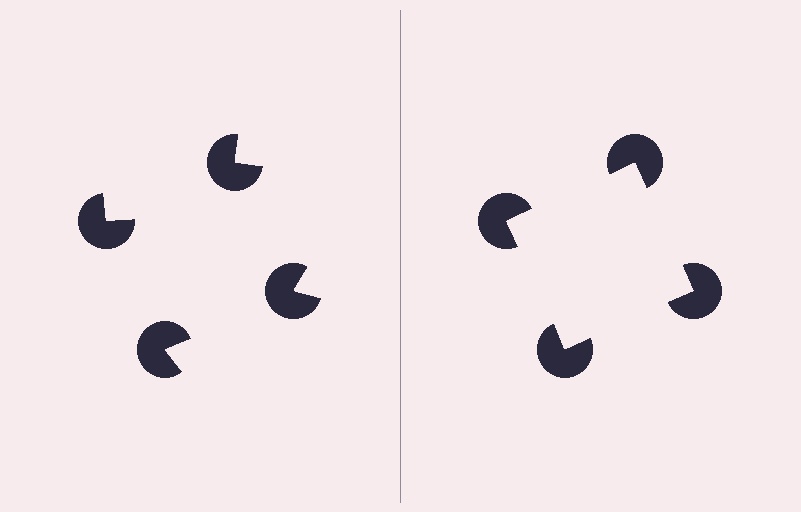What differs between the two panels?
The pac-man discs are positioned identically on both sides; only the wedge orientations differ. On the right they align to a square; on the left they are misaligned.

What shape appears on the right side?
An illusory square.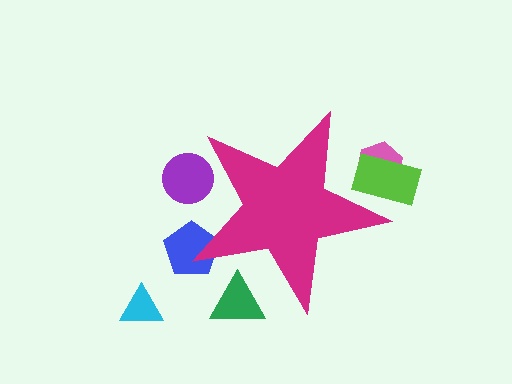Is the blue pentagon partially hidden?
Yes, the blue pentagon is partially hidden behind the magenta star.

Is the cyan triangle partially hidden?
No, the cyan triangle is fully visible.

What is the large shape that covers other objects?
A magenta star.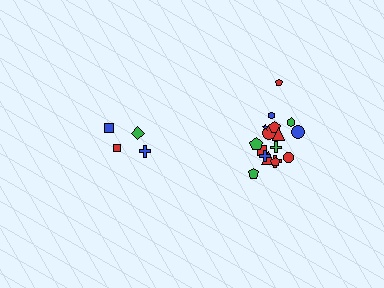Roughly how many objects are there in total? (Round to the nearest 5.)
Roughly 20 objects in total.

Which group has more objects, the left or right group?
The right group.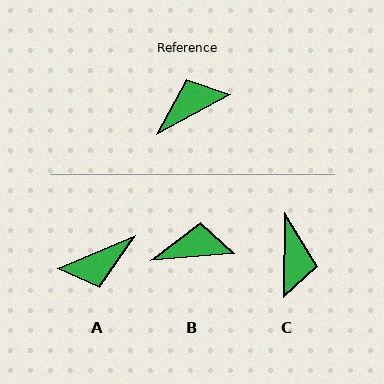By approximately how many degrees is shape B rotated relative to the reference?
Approximately 24 degrees clockwise.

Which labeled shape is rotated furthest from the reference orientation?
A, about 174 degrees away.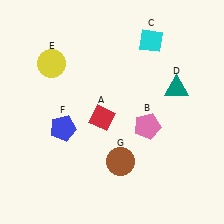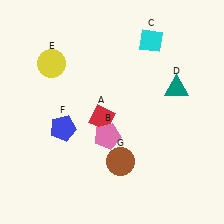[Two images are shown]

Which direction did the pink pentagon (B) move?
The pink pentagon (B) moved left.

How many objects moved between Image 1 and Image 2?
1 object moved between the two images.